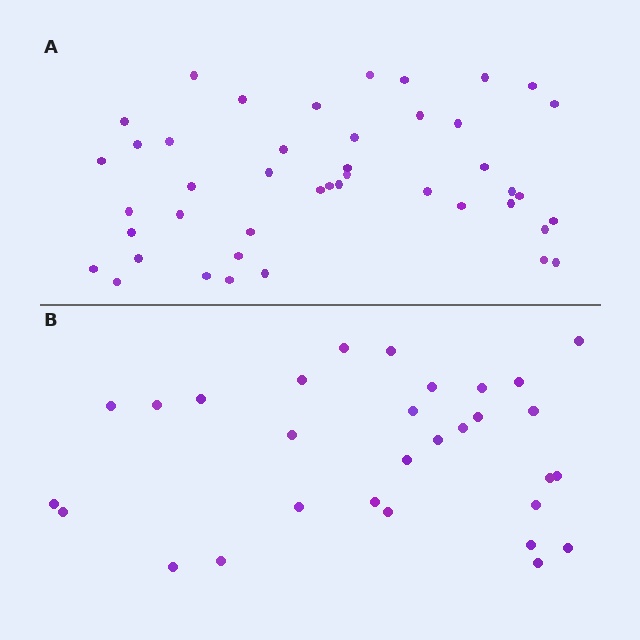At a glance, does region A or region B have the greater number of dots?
Region A (the top region) has more dots.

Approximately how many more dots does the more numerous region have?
Region A has approximately 15 more dots than region B.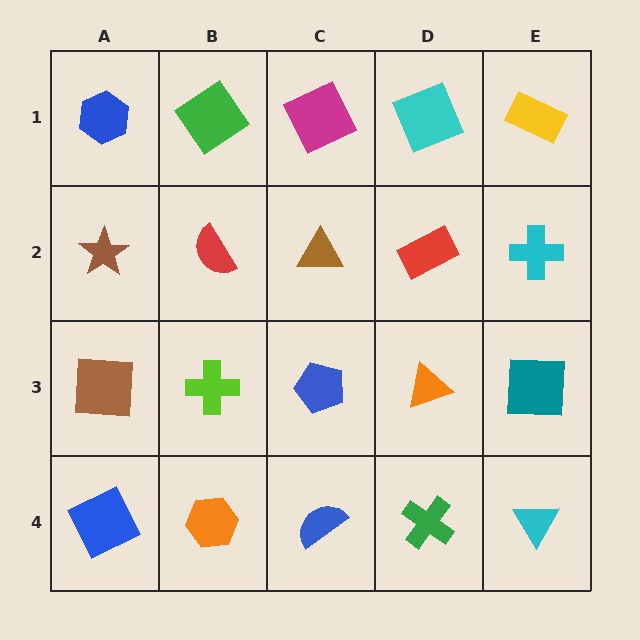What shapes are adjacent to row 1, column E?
A cyan cross (row 2, column E), a cyan square (row 1, column D).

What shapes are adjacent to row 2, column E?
A yellow rectangle (row 1, column E), a teal square (row 3, column E), a red rectangle (row 2, column D).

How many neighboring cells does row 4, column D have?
3.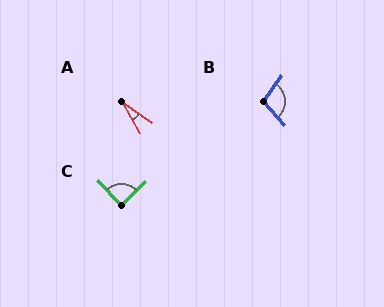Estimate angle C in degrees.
Approximately 89 degrees.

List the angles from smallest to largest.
A (24°), C (89°), B (102°).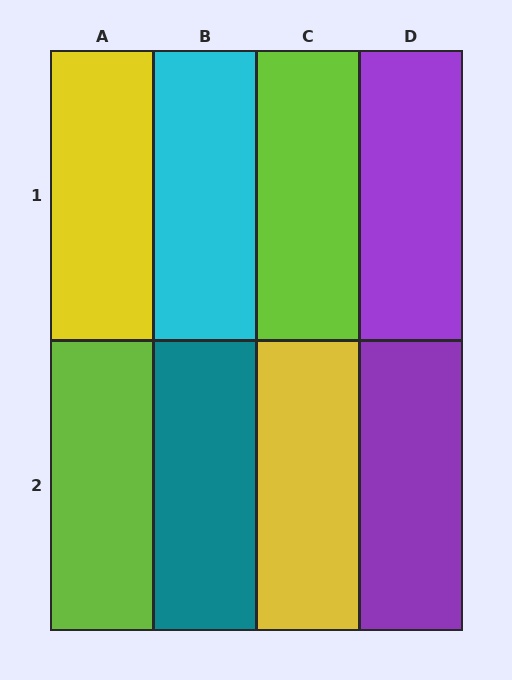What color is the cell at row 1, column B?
Cyan.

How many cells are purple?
2 cells are purple.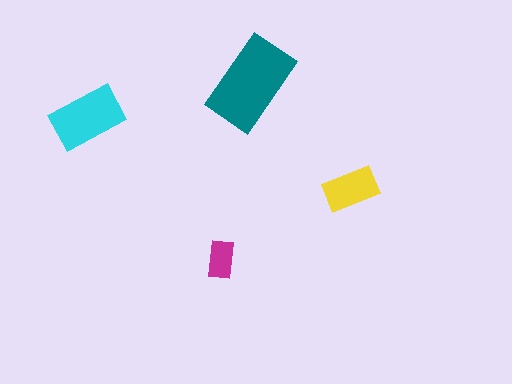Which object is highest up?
The teal rectangle is topmost.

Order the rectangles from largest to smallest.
the teal one, the cyan one, the yellow one, the magenta one.